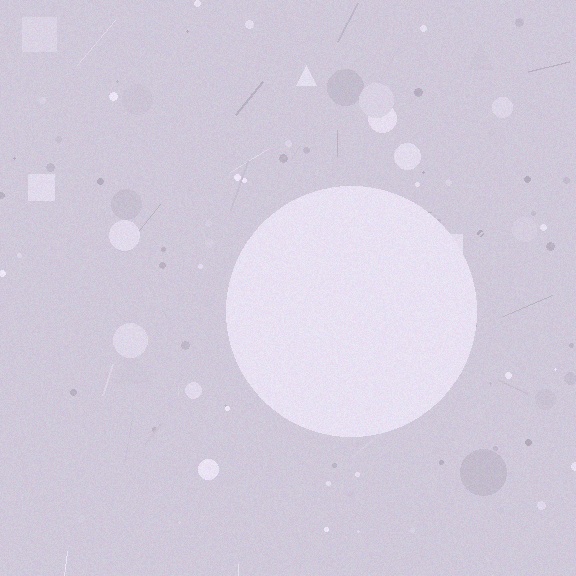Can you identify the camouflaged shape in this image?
The camouflaged shape is a circle.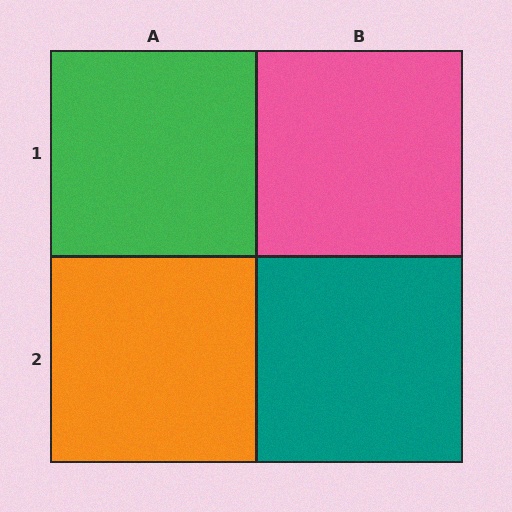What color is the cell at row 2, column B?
Teal.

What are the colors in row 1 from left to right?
Green, pink.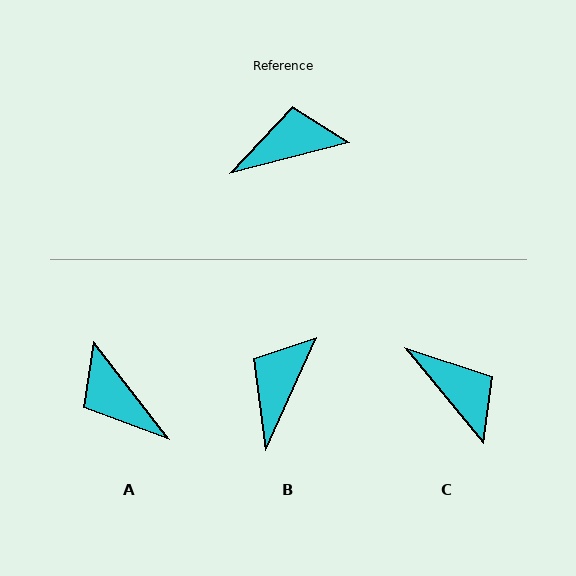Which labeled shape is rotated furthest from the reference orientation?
A, about 113 degrees away.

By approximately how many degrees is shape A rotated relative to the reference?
Approximately 113 degrees counter-clockwise.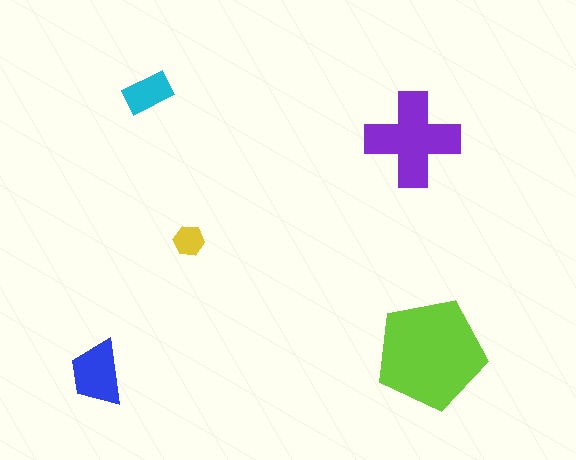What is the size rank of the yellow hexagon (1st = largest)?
5th.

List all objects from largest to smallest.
The lime pentagon, the purple cross, the blue trapezoid, the cyan rectangle, the yellow hexagon.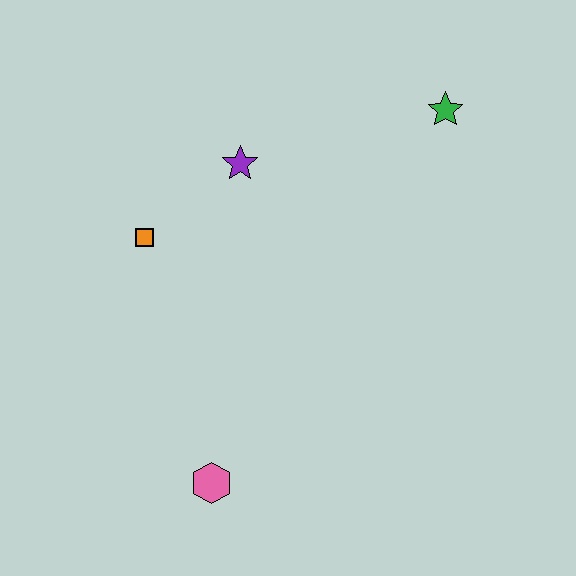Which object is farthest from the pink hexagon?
The green star is farthest from the pink hexagon.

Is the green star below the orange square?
No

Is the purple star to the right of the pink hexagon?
Yes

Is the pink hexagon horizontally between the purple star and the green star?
No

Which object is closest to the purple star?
The orange square is closest to the purple star.